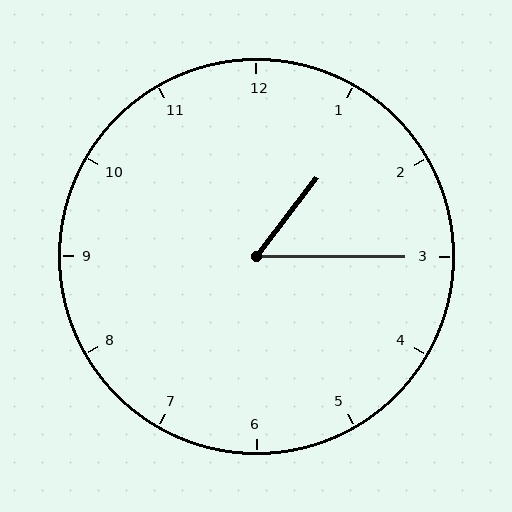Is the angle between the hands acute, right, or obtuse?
It is acute.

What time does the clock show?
1:15.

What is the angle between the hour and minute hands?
Approximately 52 degrees.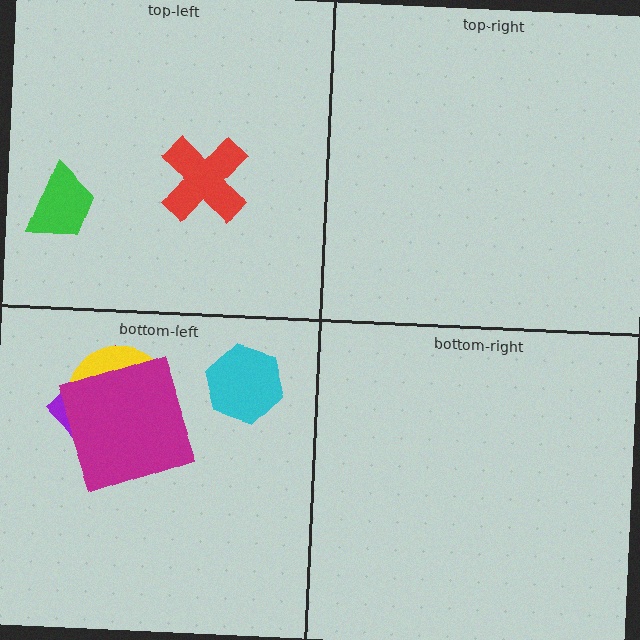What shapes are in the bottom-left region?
The purple rectangle, the cyan hexagon, the yellow circle, the magenta square.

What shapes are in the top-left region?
The red cross, the green trapezoid.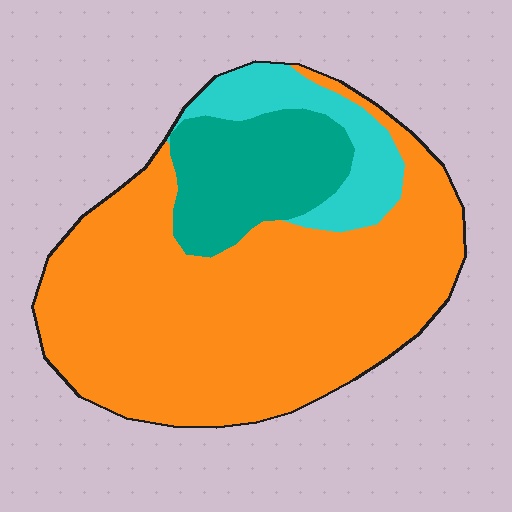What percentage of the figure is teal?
Teal takes up about one sixth (1/6) of the figure.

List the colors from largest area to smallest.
From largest to smallest: orange, teal, cyan.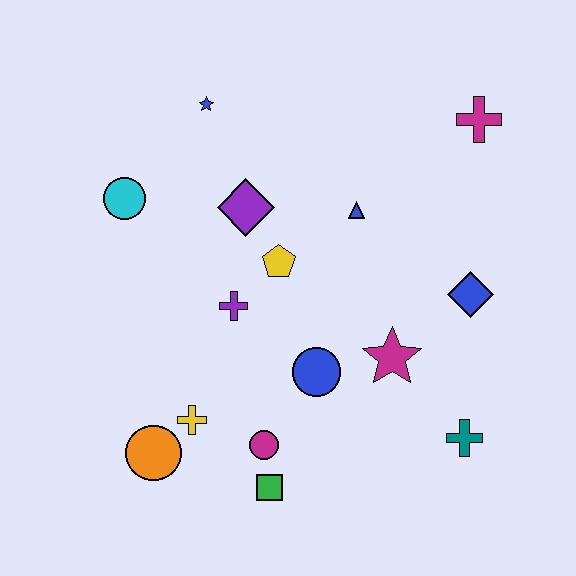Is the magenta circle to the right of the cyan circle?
Yes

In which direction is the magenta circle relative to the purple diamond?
The magenta circle is below the purple diamond.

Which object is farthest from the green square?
The magenta cross is farthest from the green square.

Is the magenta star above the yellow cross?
Yes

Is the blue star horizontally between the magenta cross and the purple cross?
No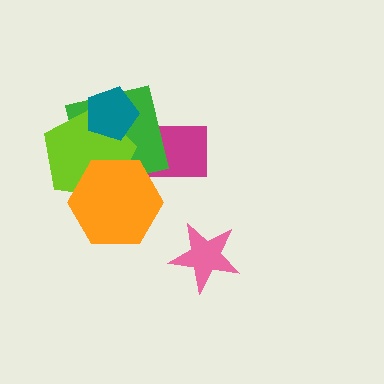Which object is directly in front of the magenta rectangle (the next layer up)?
The green square is directly in front of the magenta rectangle.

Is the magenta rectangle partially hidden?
Yes, it is partially covered by another shape.